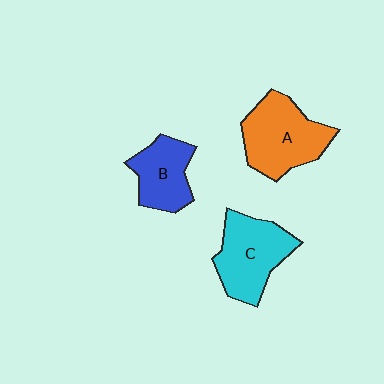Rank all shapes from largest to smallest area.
From largest to smallest: A (orange), C (cyan), B (blue).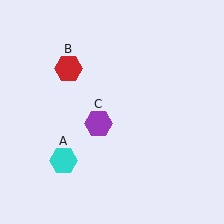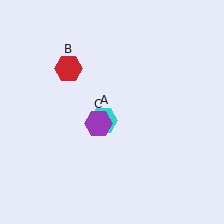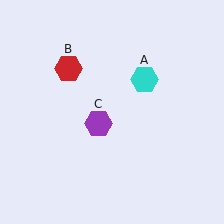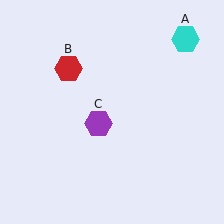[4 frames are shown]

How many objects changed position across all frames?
1 object changed position: cyan hexagon (object A).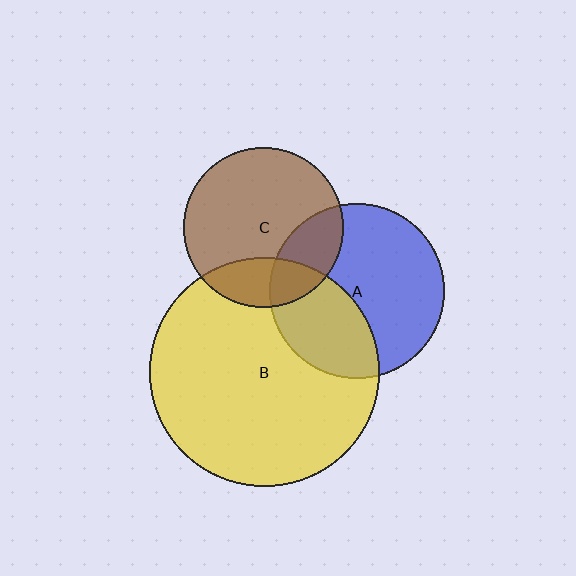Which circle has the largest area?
Circle B (yellow).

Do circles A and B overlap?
Yes.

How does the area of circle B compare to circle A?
Approximately 1.7 times.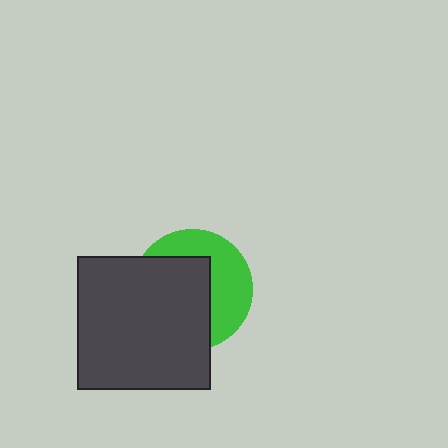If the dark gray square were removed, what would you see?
You would see the complete green circle.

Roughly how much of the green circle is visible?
A small part of it is visible (roughly 43%).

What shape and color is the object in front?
The object in front is a dark gray square.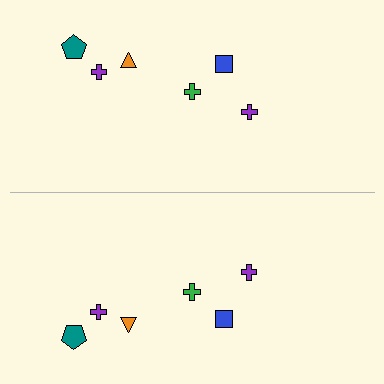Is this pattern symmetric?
Yes, this pattern has bilateral (reflection) symmetry.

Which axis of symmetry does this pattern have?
The pattern has a horizontal axis of symmetry running through the center of the image.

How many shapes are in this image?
There are 12 shapes in this image.